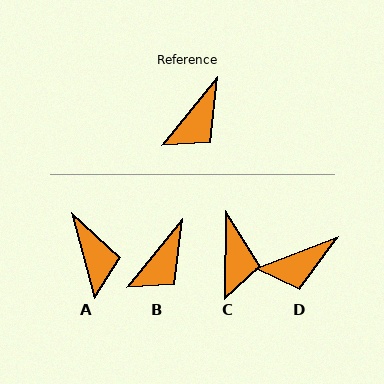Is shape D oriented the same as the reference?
No, it is off by about 30 degrees.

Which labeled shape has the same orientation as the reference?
B.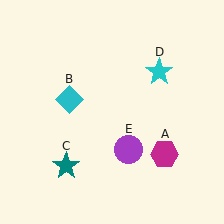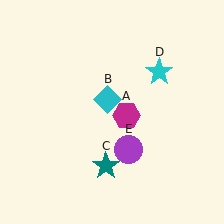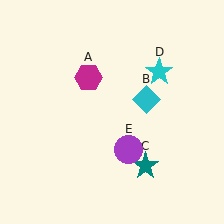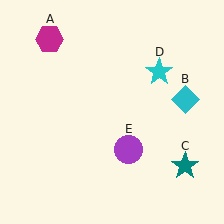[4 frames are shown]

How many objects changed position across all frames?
3 objects changed position: magenta hexagon (object A), cyan diamond (object B), teal star (object C).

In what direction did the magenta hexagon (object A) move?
The magenta hexagon (object A) moved up and to the left.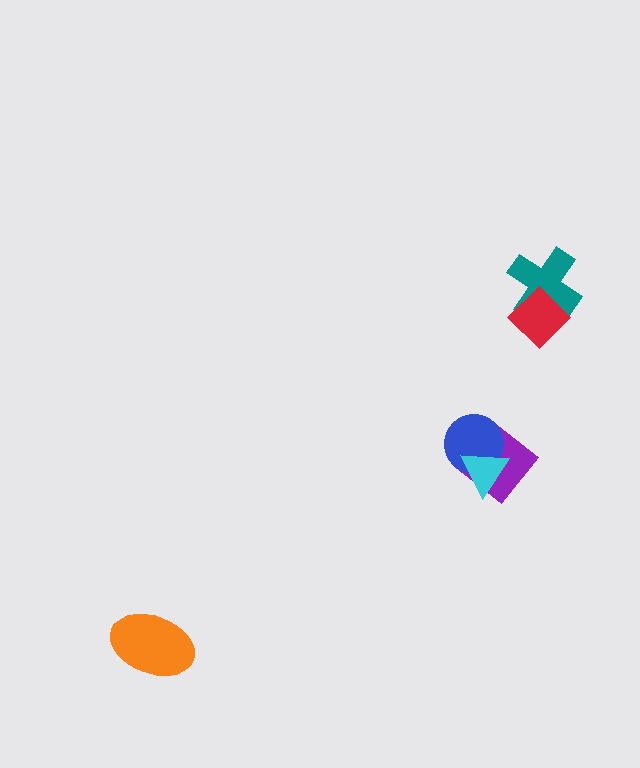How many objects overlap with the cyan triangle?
2 objects overlap with the cyan triangle.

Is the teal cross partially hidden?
Yes, it is partially covered by another shape.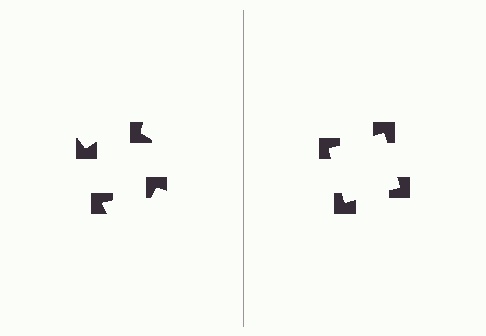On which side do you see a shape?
An illusory square appears on the right side. On the left side the wedge cuts are rotated, so no coherent shape forms.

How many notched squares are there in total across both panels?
8 — 4 on each side.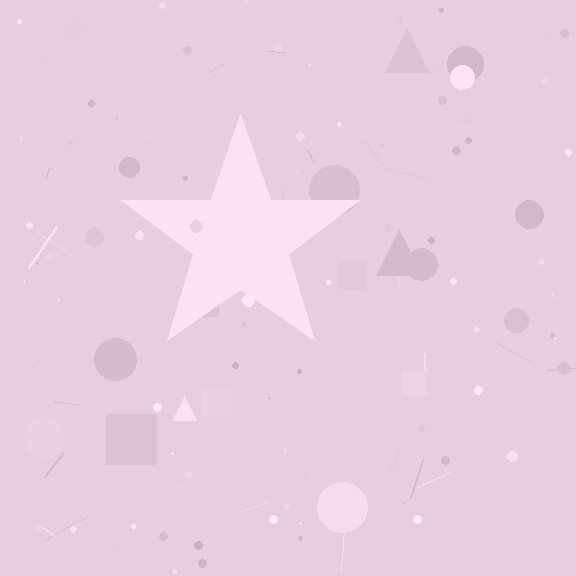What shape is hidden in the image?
A star is hidden in the image.